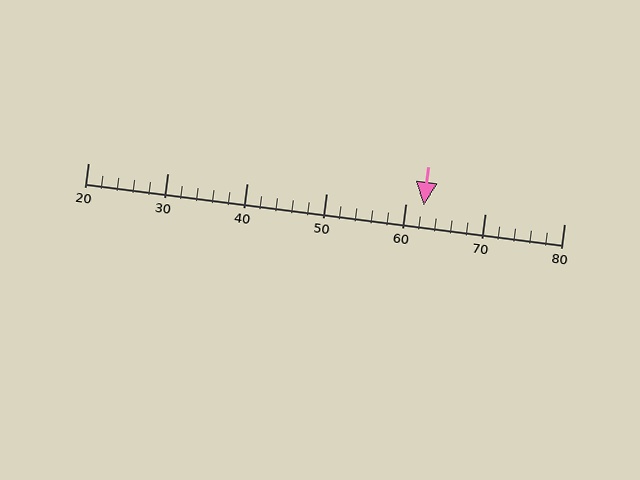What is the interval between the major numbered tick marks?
The major tick marks are spaced 10 units apart.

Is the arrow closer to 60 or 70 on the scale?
The arrow is closer to 60.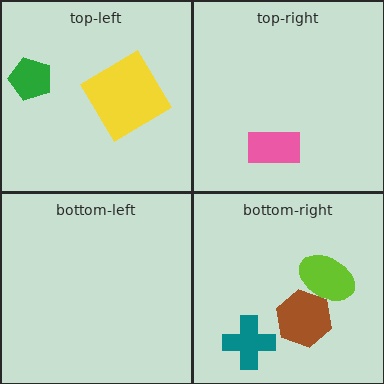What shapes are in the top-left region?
The yellow diamond, the green pentagon.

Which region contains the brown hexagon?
The bottom-right region.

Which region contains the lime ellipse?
The bottom-right region.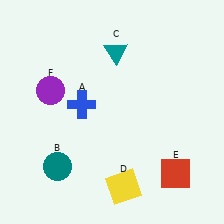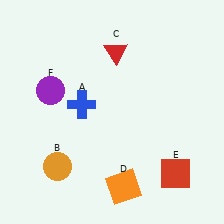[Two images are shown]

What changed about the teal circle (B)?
In Image 1, B is teal. In Image 2, it changed to orange.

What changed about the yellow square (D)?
In Image 1, D is yellow. In Image 2, it changed to orange.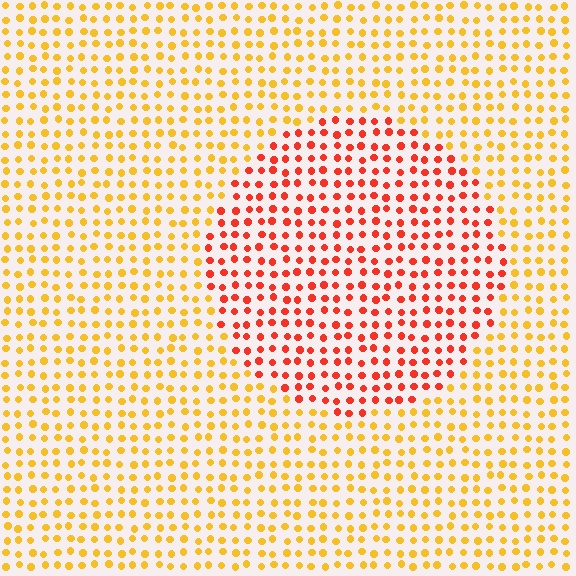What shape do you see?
I see a circle.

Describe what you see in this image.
The image is filled with small yellow elements in a uniform arrangement. A circle-shaped region is visible where the elements are tinted to a slightly different hue, forming a subtle color boundary.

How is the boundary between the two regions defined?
The boundary is defined purely by a slight shift in hue (about 41 degrees). Spacing, size, and orientation are identical on both sides.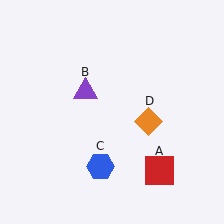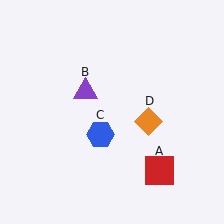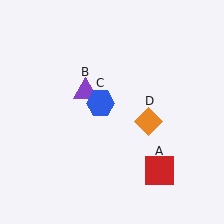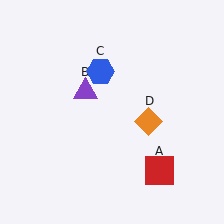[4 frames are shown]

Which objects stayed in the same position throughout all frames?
Red square (object A) and purple triangle (object B) and orange diamond (object D) remained stationary.